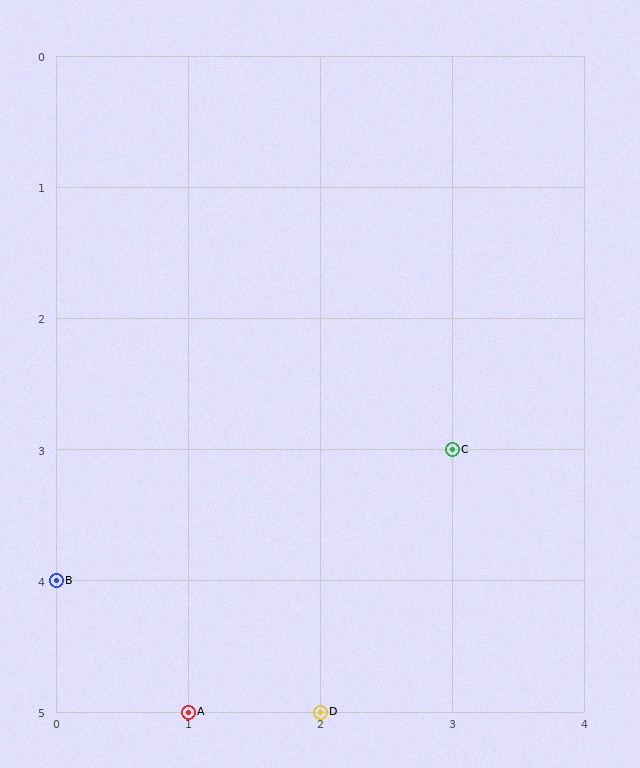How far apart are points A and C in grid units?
Points A and C are 2 columns and 2 rows apart (about 2.8 grid units diagonally).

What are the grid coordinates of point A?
Point A is at grid coordinates (1, 5).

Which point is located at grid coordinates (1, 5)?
Point A is at (1, 5).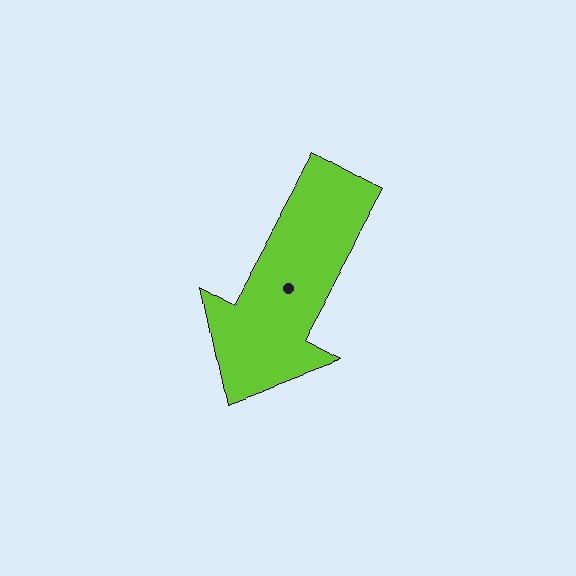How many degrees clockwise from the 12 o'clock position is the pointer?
Approximately 209 degrees.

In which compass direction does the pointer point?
Southwest.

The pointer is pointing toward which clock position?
Roughly 7 o'clock.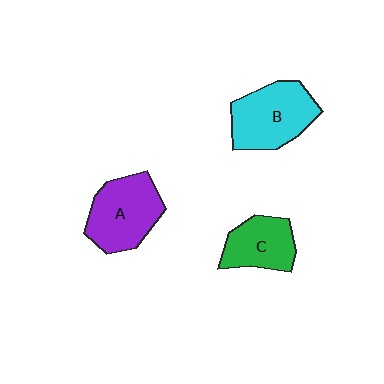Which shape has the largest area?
Shape B (cyan).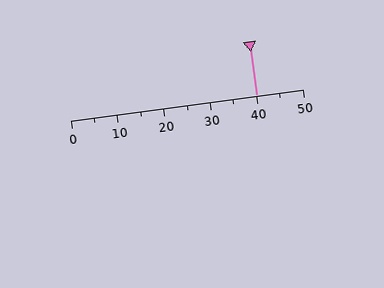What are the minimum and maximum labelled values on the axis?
The axis runs from 0 to 50.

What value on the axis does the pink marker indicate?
The marker indicates approximately 40.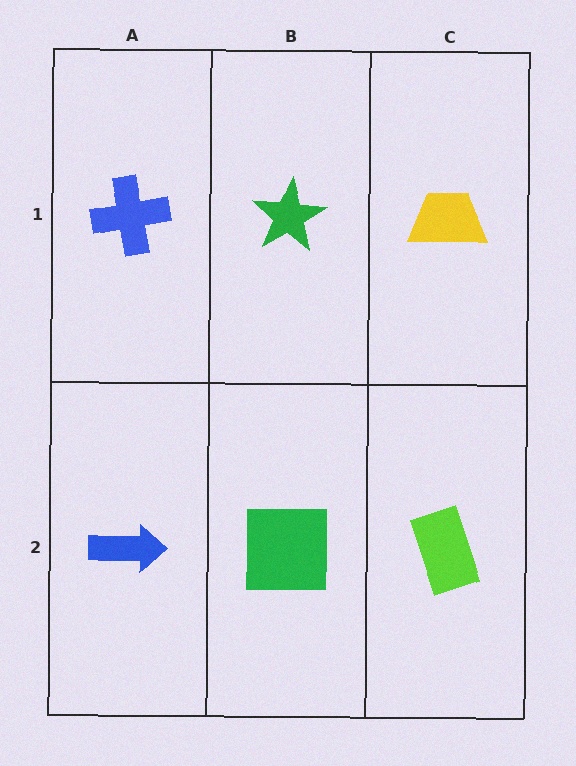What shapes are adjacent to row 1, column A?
A blue arrow (row 2, column A), a green star (row 1, column B).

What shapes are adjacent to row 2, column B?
A green star (row 1, column B), a blue arrow (row 2, column A), a lime rectangle (row 2, column C).